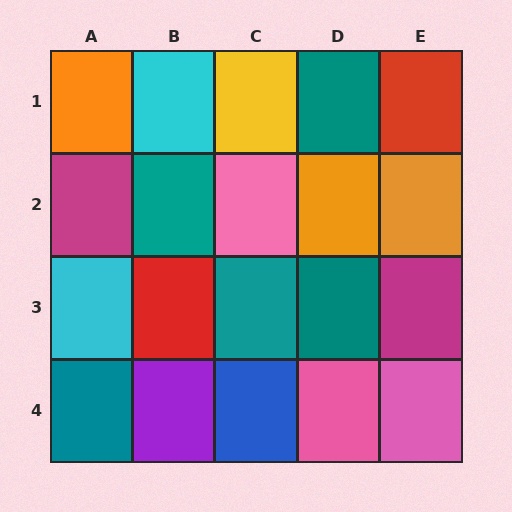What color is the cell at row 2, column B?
Teal.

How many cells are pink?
3 cells are pink.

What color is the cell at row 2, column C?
Pink.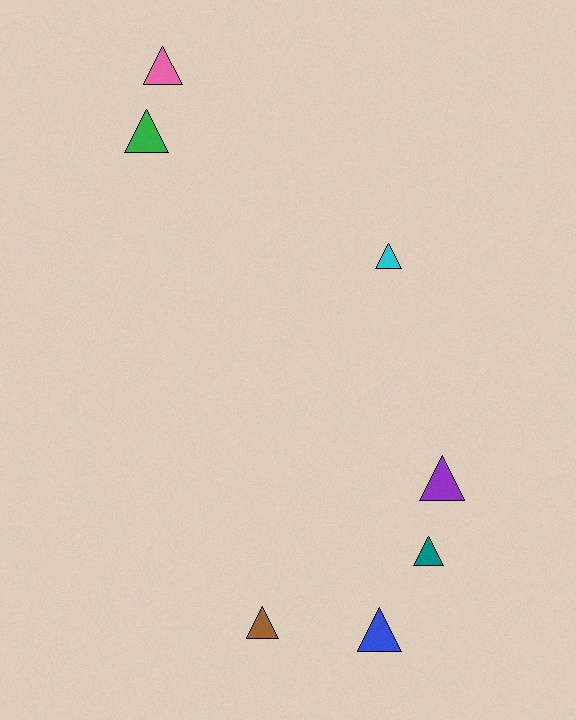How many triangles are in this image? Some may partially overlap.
There are 7 triangles.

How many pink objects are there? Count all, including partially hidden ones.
There is 1 pink object.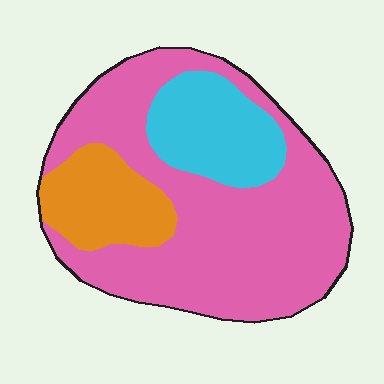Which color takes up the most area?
Pink, at roughly 65%.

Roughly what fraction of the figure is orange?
Orange covers 16% of the figure.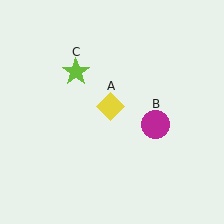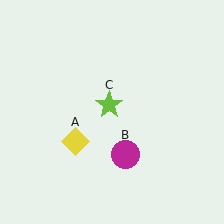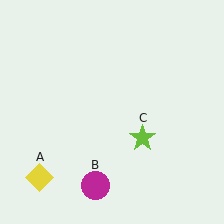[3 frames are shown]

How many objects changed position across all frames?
3 objects changed position: yellow diamond (object A), magenta circle (object B), lime star (object C).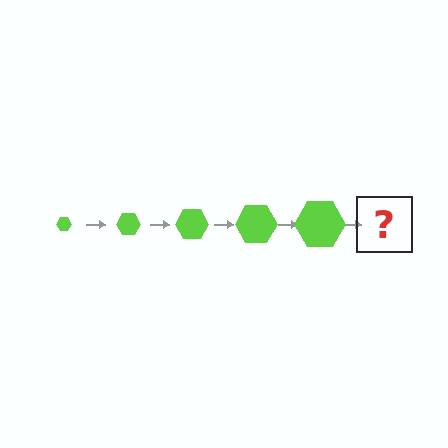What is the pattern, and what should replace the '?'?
The pattern is that the hexagon gets progressively larger each step. The '?' should be a lime hexagon, larger than the previous one.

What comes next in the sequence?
The next element should be a lime hexagon, larger than the previous one.